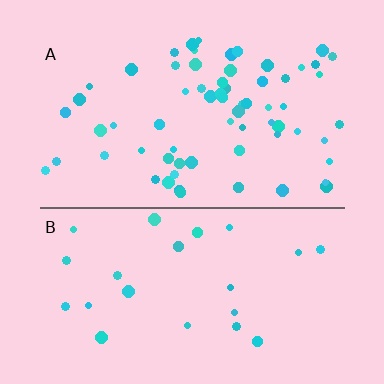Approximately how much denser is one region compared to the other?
Approximately 2.9× — region A over region B.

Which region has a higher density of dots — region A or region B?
A (the top).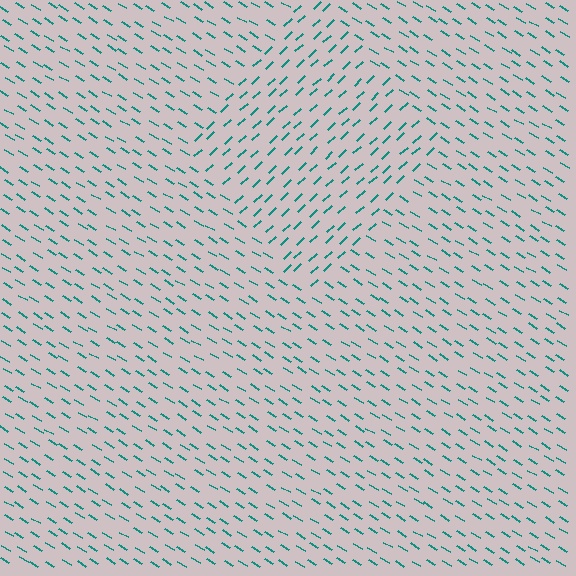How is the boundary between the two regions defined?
The boundary is defined purely by a change in line orientation (approximately 74 degrees difference). All lines are the same color and thickness.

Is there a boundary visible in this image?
Yes, there is a texture boundary formed by a change in line orientation.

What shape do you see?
I see a diamond.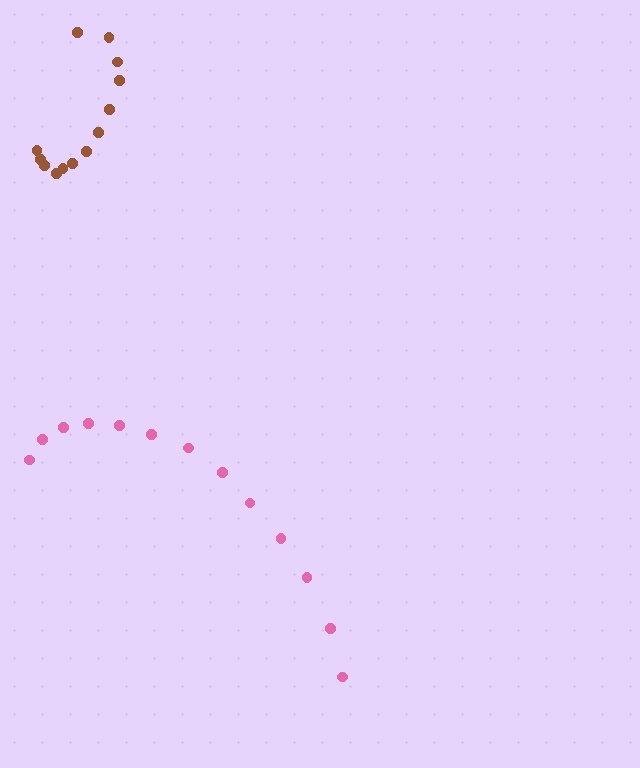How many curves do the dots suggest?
There are 2 distinct paths.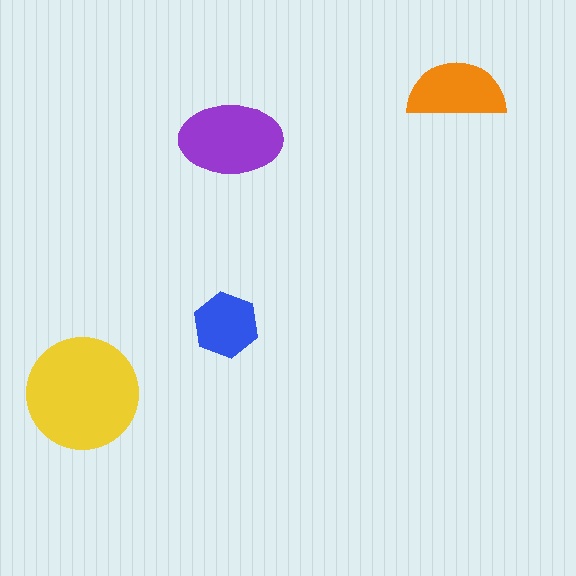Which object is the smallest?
The blue hexagon.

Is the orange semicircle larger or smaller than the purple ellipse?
Smaller.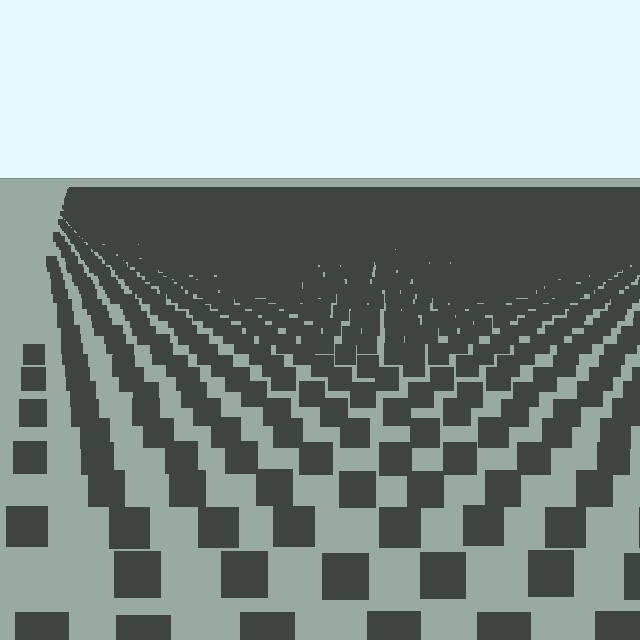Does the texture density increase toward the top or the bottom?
Density increases toward the top.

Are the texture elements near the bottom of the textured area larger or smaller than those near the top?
Larger. Near the bottom, elements are closer to the viewer and appear at a bigger on-screen size.